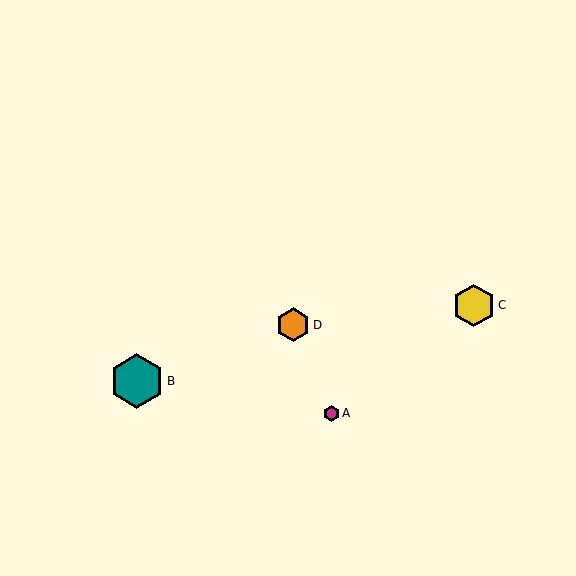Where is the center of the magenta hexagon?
The center of the magenta hexagon is at (331, 413).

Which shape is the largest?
The teal hexagon (labeled B) is the largest.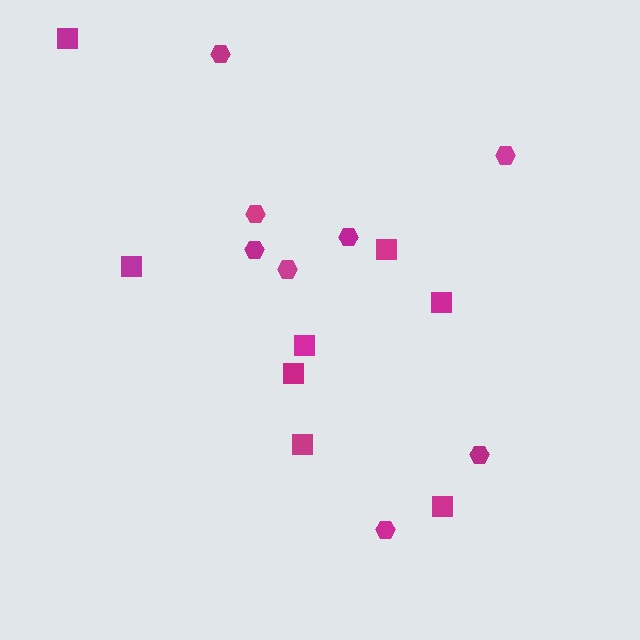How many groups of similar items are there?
There are 2 groups: one group of hexagons (8) and one group of squares (8).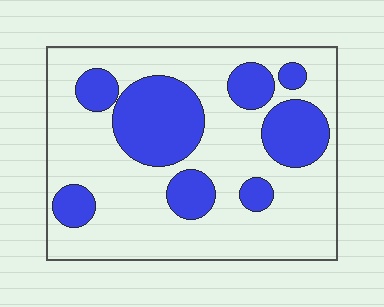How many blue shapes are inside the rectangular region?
8.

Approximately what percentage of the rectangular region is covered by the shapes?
Approximately 30%.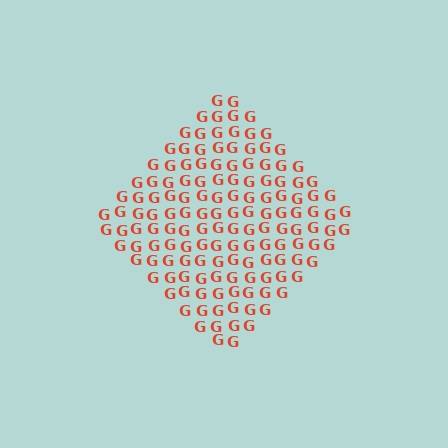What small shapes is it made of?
It is made of small letter G's.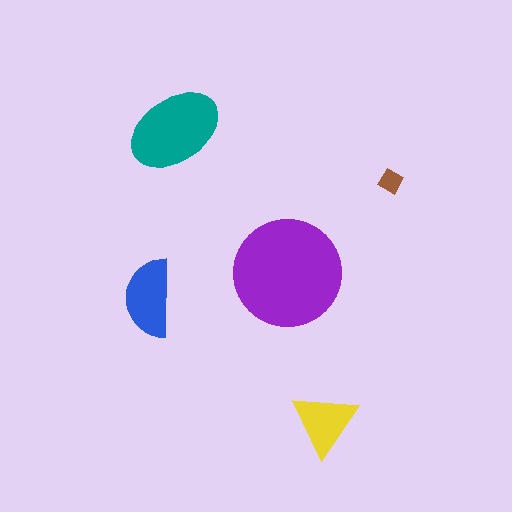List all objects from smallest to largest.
The brown diamond, the yellow triangle, the blue semicircle, the teal ellipse, the purple circle.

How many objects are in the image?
There are 5 objects in the image.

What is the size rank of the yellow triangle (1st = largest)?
4th.